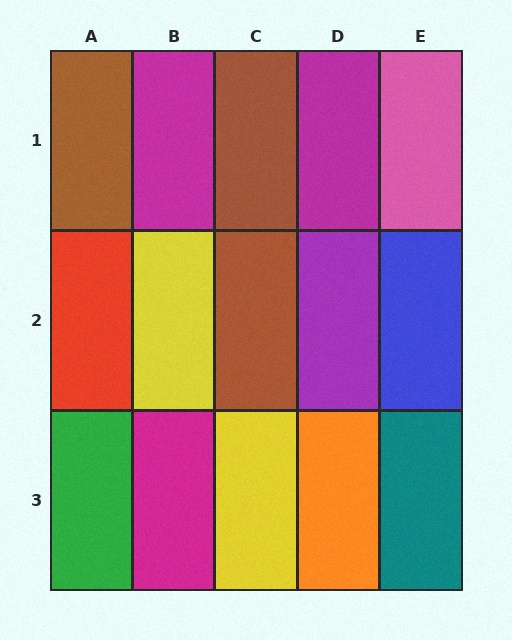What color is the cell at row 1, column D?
Magenta.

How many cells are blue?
1 cell is blue.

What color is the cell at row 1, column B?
Magenta.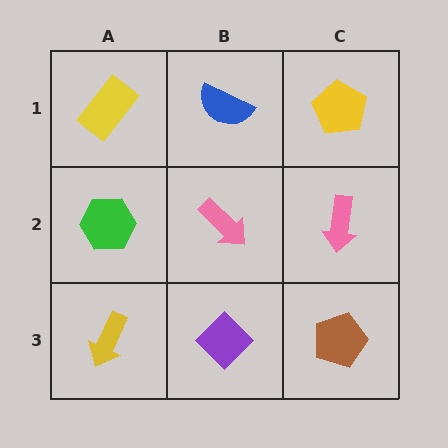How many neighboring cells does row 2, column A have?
3.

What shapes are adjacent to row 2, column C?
A yellow pentagon (row 1, column C), a brown pentagon (row 3, column C), a pink arrow (row 2, column B).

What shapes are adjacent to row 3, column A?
A green hexagon (row 2, column A), a purple diamond (row 3, column B).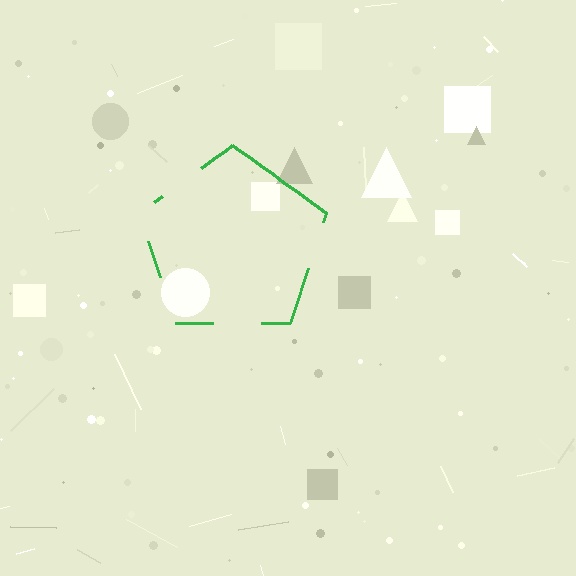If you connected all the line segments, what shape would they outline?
They would outline a pentagon.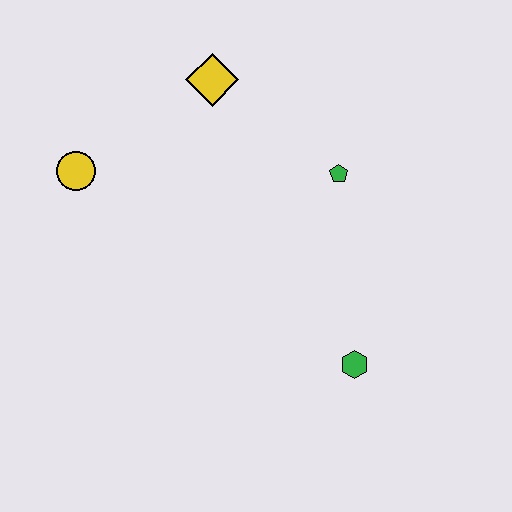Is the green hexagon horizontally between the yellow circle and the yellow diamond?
No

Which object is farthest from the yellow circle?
The green hexagon is farthest from the yellow circle.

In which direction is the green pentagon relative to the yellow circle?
The green pentagon is to the right of the yellow circle.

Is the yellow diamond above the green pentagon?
Yes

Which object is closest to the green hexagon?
The green pentagon is closest to the green hexagon.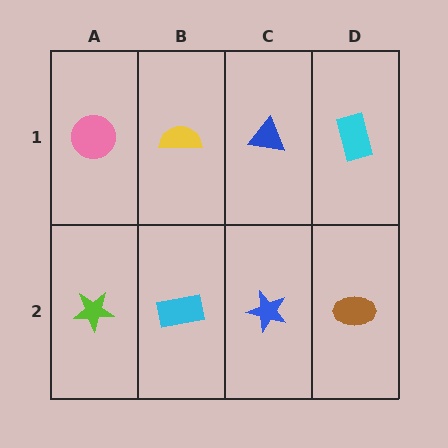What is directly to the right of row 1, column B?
A blue triangle.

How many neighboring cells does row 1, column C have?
3.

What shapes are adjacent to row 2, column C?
A blue triangle (row 1, column C), a cyan rectangle (row 2, column B), a brown ellipse (row 2, column D).